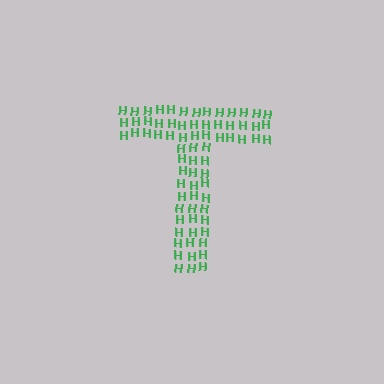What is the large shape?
The large shape is the letter T.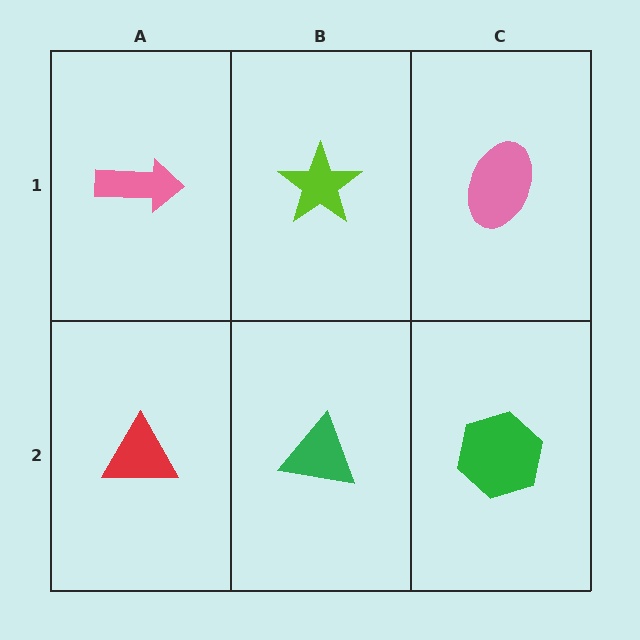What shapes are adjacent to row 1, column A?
A red triangle (row 2, column A), a lime star (row 1, column B).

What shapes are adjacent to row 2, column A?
A pink arrow (row 1, column A), a green triangle (row 2, column B).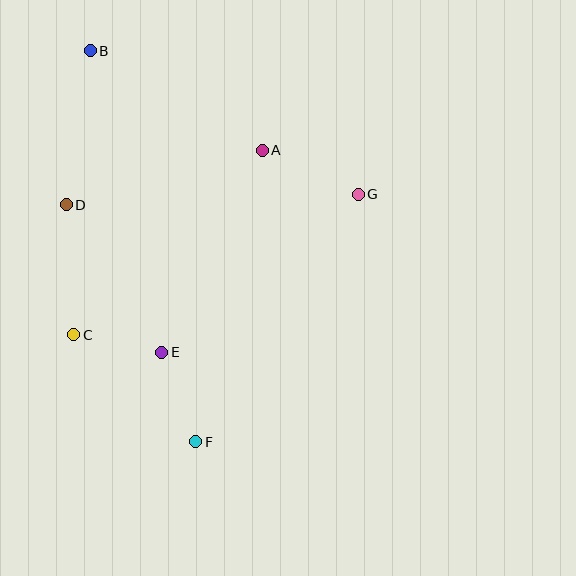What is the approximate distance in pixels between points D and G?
The distance between D and G is approximately 292 pixels.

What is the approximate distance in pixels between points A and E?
The distance between A and E is approximately 226 pixels.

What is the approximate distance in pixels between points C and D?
The distance between C and D is approximately 130 pixels.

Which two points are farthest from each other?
Points B and F are farthest from each other.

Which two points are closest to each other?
Points C and E are closest to each other.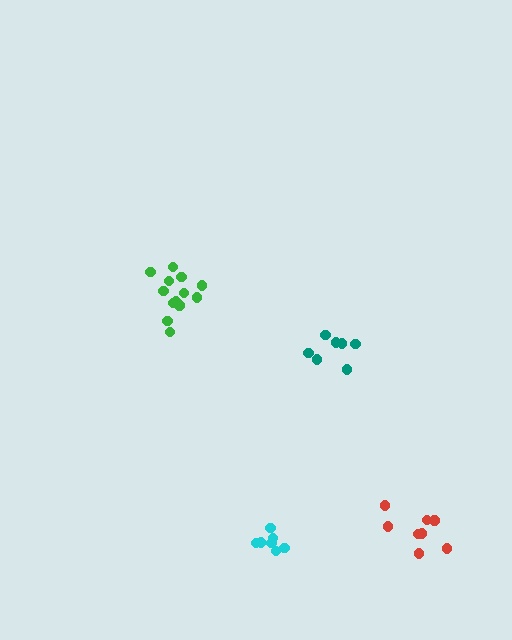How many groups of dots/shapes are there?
There are 4 groups.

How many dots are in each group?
Group 1: 13 dots, Group 2: 7 dots, Group 3: 8 dots, Group 4: 7 dots (35 total).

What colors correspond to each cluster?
The clusters are colored: green, teal, red, cyan.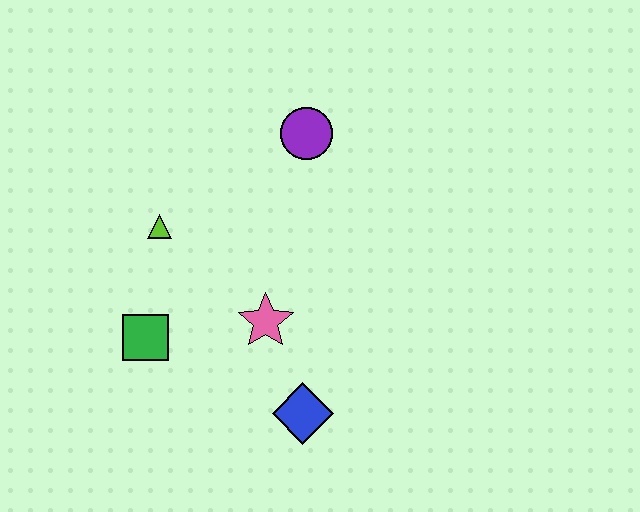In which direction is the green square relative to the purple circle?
The green square is below the purple circle.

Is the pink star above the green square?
Yes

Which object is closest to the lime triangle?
The green square is closest to the lime triangle.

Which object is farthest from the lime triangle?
The blue diamond is farthest from the lime triangle.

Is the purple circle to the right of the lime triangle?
Yes